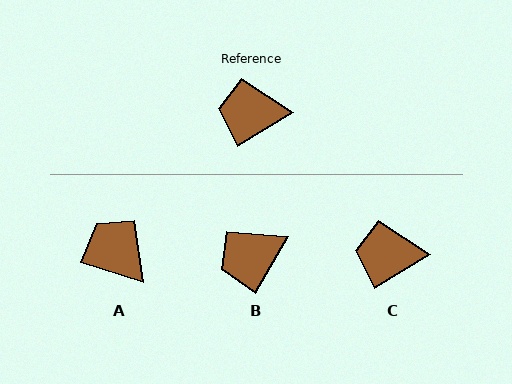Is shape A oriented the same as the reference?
No, it is off by about 49 degrees.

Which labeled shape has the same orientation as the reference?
C.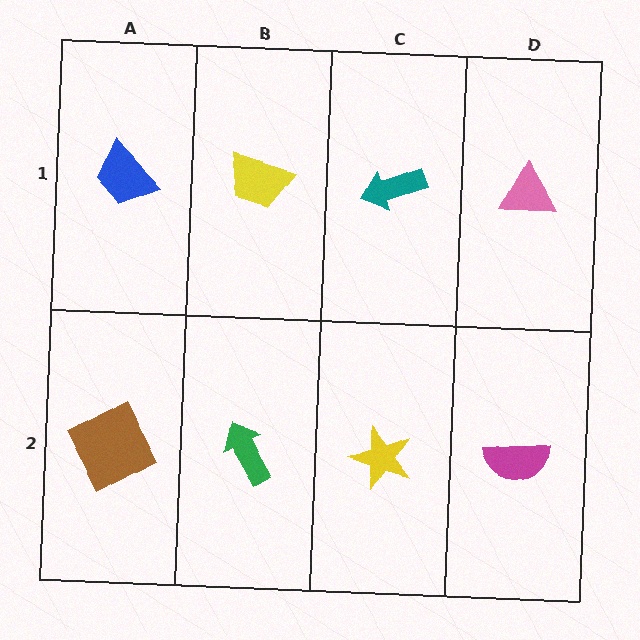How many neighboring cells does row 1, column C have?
3.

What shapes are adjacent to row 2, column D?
A pink triangle (row 1, column D), a yellow star (row 2, column C).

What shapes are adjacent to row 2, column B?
A yellow trapezoid (row 1, column B), a brown square (row 2, column A), a yellow star (row 2, column C).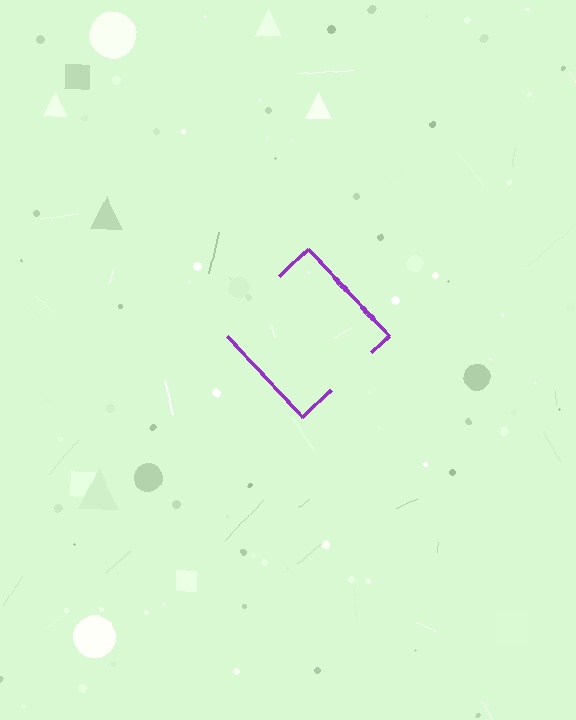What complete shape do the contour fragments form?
The contour fragments form a diamond.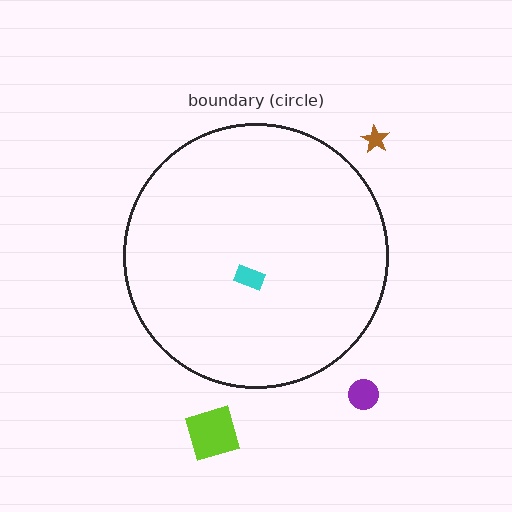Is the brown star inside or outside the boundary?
Outside.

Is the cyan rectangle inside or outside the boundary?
Inside.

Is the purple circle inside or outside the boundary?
Outside.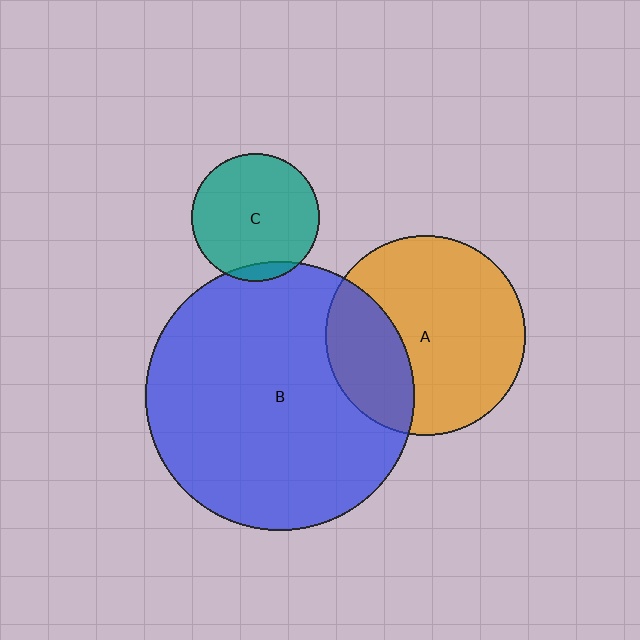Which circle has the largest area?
Circle B (blue).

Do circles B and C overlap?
Yes.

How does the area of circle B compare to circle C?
Approximately 4.4 times.